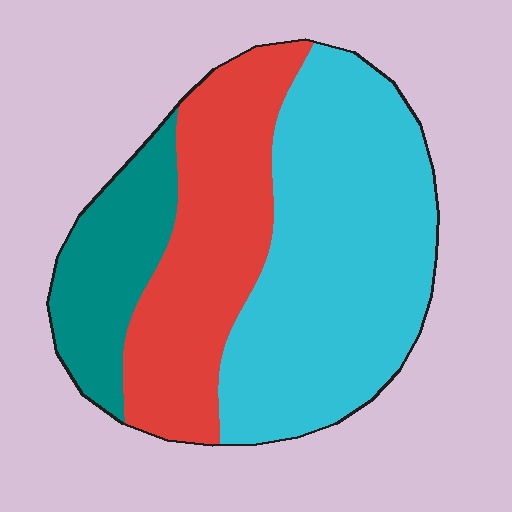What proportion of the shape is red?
Red takes up between a quarter and a half of the shape.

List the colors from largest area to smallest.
From largest to smallest: cyan, red, teal.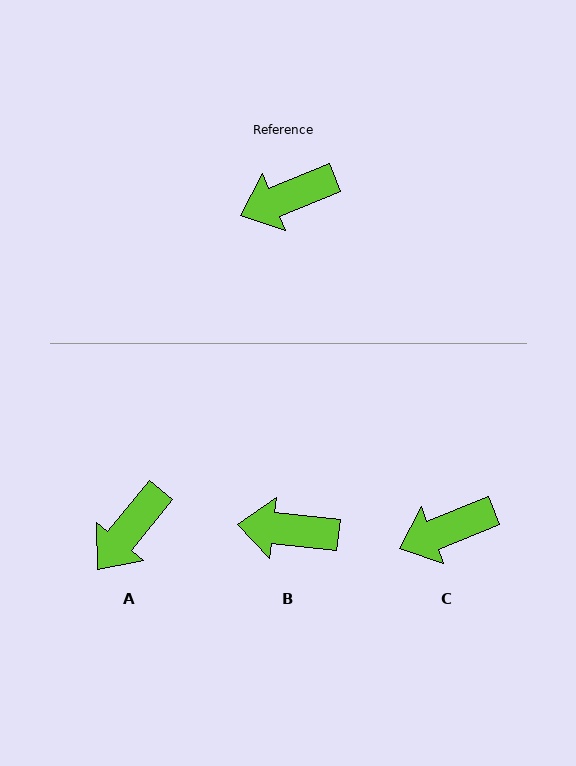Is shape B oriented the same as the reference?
No, it is off by about 28 degrees.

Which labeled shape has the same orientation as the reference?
C.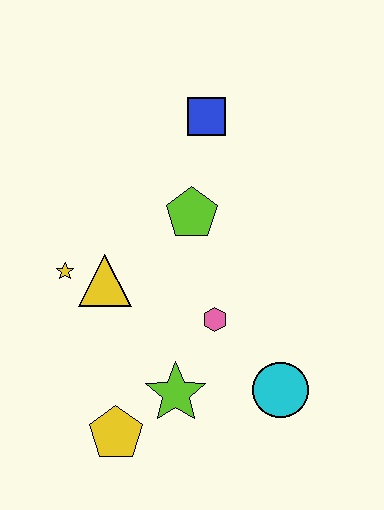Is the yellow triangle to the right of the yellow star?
Yes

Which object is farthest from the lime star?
The blue square is farthest from the lime star.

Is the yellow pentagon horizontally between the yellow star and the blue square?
Yes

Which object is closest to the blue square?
The lime pentagon is closest to the blue square.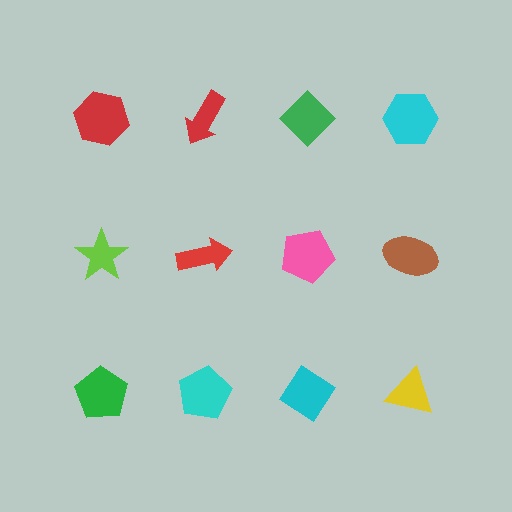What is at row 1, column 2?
A red arrow.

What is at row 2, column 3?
A pink pentagon.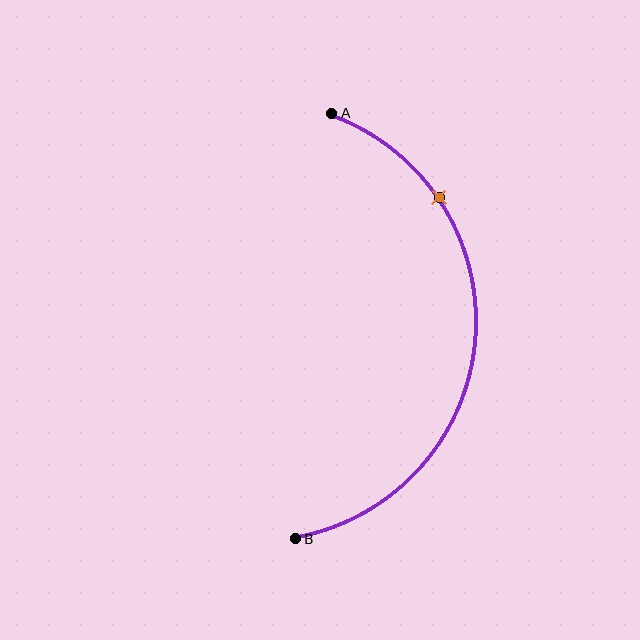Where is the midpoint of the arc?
The arc midpoint is the point on the curve farthest from the straight line joining A and B. It sits to the right of that line.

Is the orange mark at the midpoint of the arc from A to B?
No. The orange mark lies on the arc but is closer to endpoint A. The arc midpoint would be at the point on the curve equidistant along the arc from both A and B.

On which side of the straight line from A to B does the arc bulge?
The arc bulges to the right of the straight line connecting A and B.